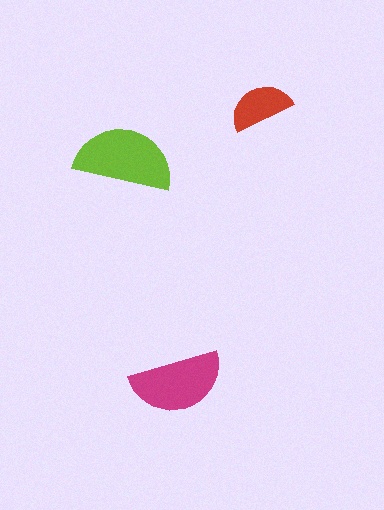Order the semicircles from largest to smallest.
the lime one, the magenta one, the red one.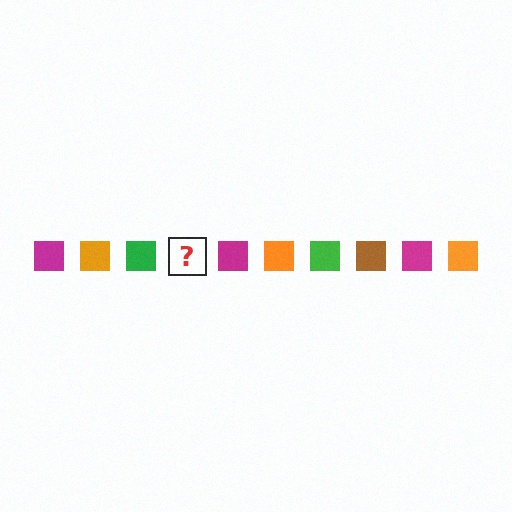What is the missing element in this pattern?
The missing element is a brown square.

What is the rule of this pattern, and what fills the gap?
The rule is that the pattern cycles through magenta, orange, green, brown squares. The gap should be filled with a brown square.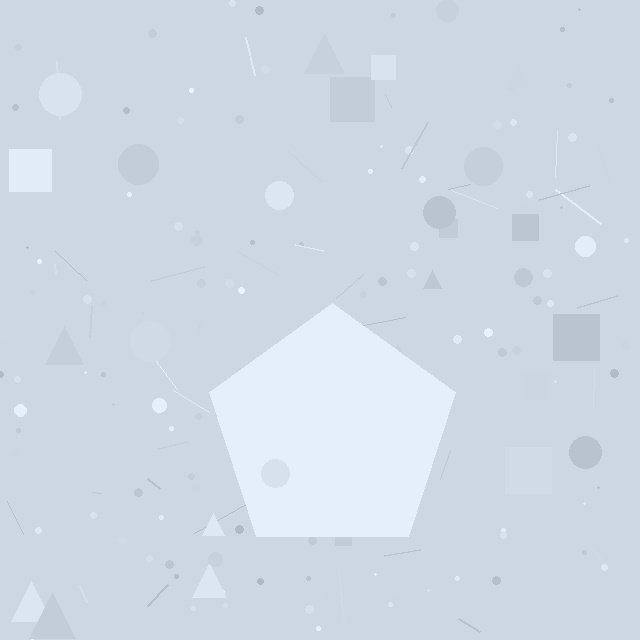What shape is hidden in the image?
A pentagon is hidden in the image.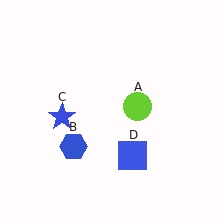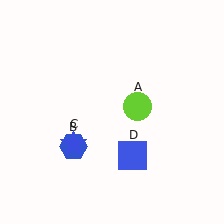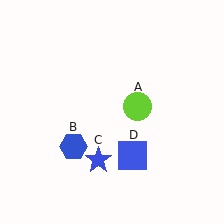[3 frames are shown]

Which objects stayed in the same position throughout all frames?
Lime circle (object A) and blue hexagon (object B) and blue square (object D) remained stationary.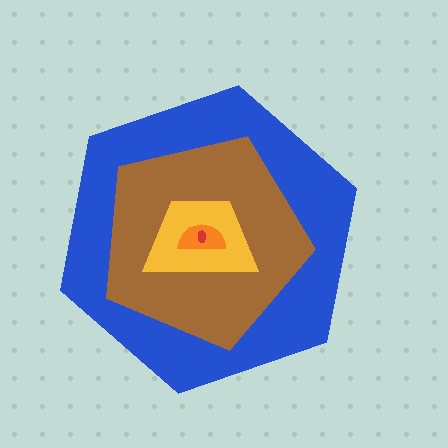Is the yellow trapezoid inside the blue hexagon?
Yes.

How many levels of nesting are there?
5.